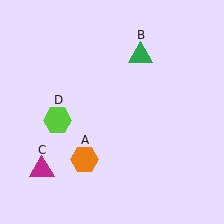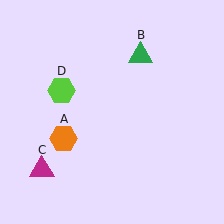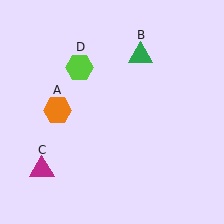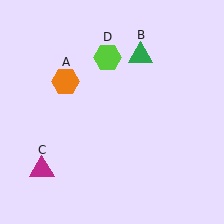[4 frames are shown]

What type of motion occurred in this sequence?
The orange hexagon (object A), lime hexagon (object D) rotated clockwise around the center of the scene.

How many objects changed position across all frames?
2 objects changed position: orange hexagon (object A), lime hexagon (object D).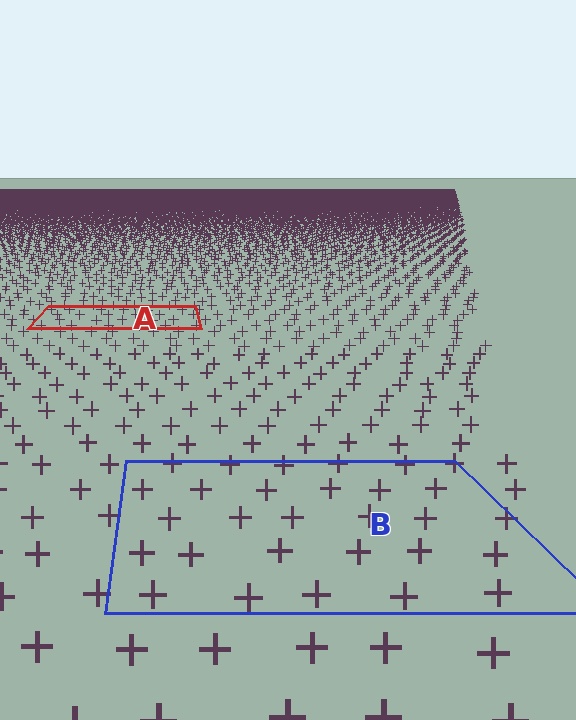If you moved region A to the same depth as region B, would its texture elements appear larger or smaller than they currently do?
They would appear larger. At a closer depth, the same texture elements are projected at a bigger on-screen size.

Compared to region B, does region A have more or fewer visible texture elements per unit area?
Region A has more texture elements per unit area — they are packed more densely because it is farther away.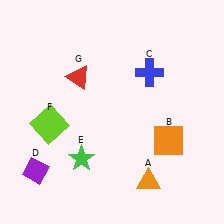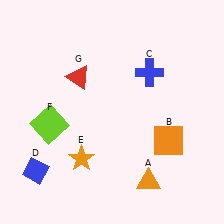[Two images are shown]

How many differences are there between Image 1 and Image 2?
There are 2 differences between the two images.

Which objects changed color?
D changed from purple to blue. E changed from green to orange.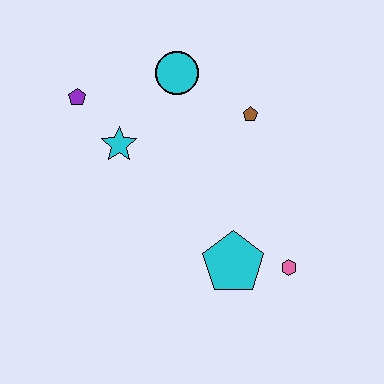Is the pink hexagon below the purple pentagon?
Yes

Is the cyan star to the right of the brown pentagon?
No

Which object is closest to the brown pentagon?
The cyan circle is closest to the brown pentagon.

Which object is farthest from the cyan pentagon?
The purple pentagon is farthest from the cyan pentagon.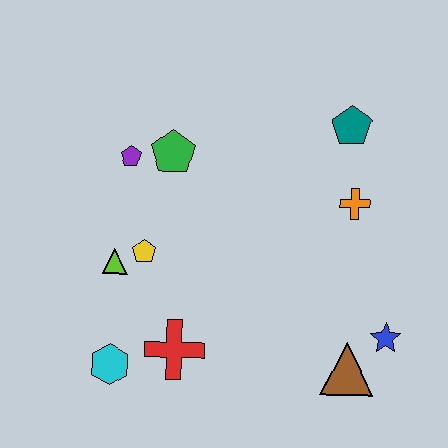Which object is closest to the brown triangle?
The blue star is closest to the brown triangle.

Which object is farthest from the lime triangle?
The blue star is farthest from the lime triangle.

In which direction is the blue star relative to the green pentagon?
The blue star is to the right of the green pentagon.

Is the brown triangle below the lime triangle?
Yes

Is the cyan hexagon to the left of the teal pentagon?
Yes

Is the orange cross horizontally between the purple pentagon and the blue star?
Yes